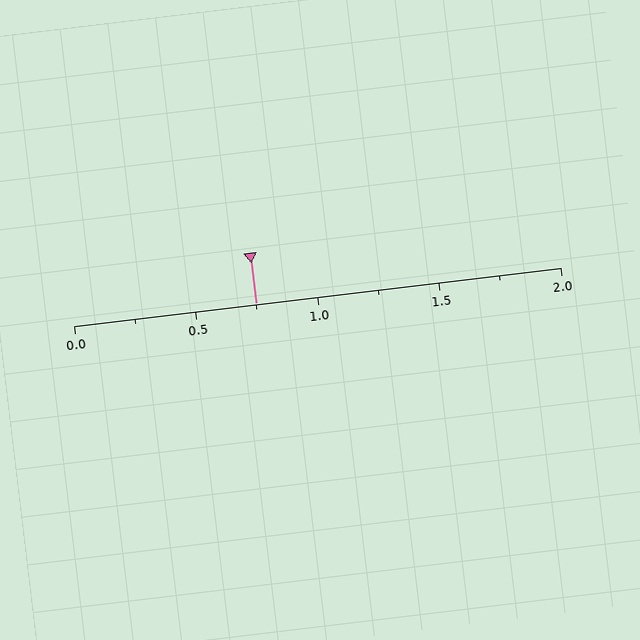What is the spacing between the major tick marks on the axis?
The major ticks are spaced 0.5 apart.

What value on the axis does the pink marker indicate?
The marker indicates approximately 0.75.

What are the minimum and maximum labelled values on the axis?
The axis runs from 0.0 to 2.0.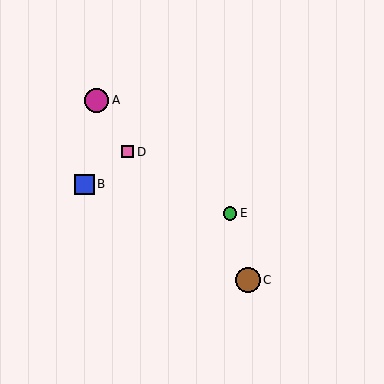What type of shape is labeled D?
Shape D is a pink square.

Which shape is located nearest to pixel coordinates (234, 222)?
The green circle (labeled E) at (230, 213) is nearest to that location.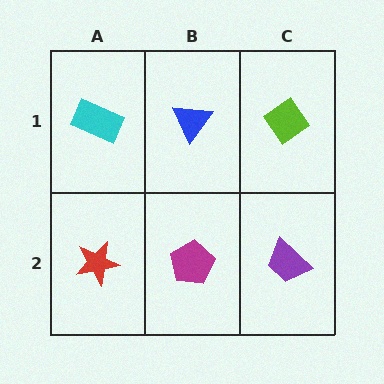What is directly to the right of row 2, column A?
A magenta pentagon.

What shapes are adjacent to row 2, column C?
A lime diamond (row 1, column C), a magenta pentagon (row 2, column B).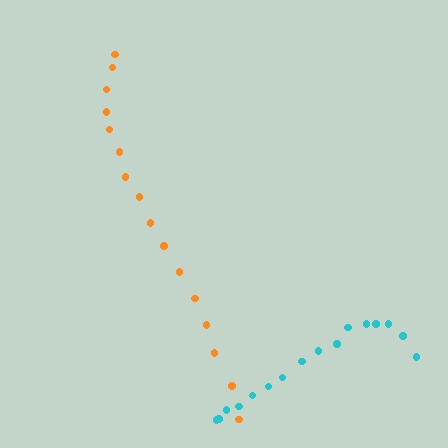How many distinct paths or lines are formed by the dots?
There are 2 distinct paths.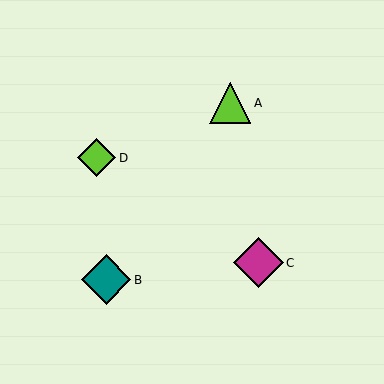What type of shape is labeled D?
Shape D is a lime diamond.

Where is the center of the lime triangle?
The center of the lime triangle is at (230, 103).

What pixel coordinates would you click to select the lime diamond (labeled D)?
Click at (97, 158) to select the lime diamond D.